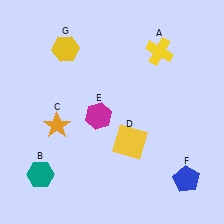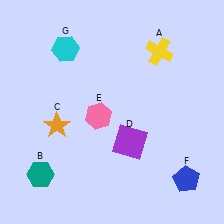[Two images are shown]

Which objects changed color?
D changed from yellow to purple. E changed from magenta to pink. G changed from yellow to cyan.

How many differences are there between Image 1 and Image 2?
There are 3 differences between the two images.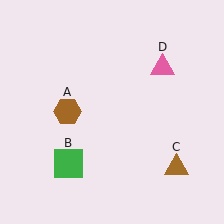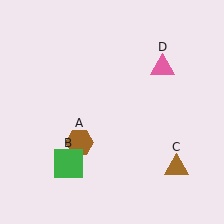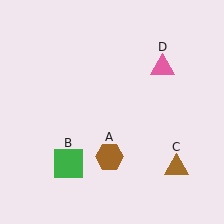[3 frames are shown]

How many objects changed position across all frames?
1 object changed position: brown hexagon (object A).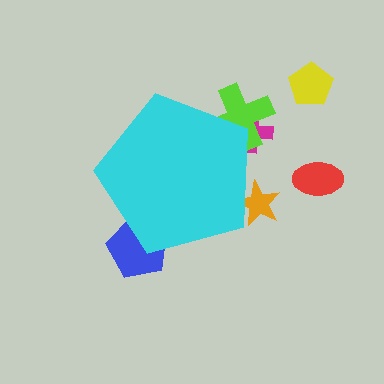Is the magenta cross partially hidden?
Yes, the magenta cross is partially hidden behind the cyan pentagon.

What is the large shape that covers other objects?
A cyan pentagon.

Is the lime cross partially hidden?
Yes, the lime cross is partially hidden behind the cyan pentagon.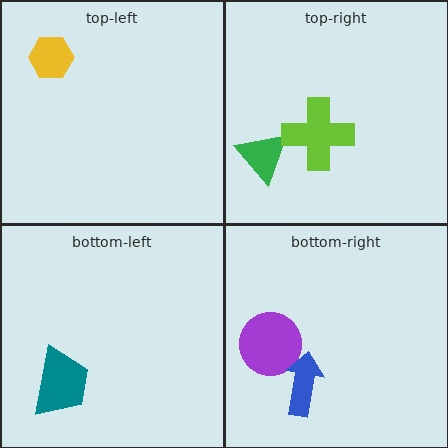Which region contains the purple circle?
The bottom-right region.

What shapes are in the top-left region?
The yellow hexagon.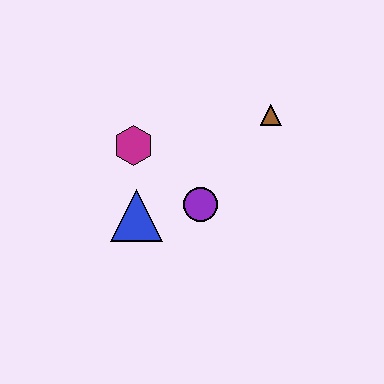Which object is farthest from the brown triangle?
The blue triangle is farthest from the brown triangle.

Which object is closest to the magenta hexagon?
The blue triangle is closest to the magenta hexagon.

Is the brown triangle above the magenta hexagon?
Yes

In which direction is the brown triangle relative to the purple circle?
The brown triangle is above the purple circle.